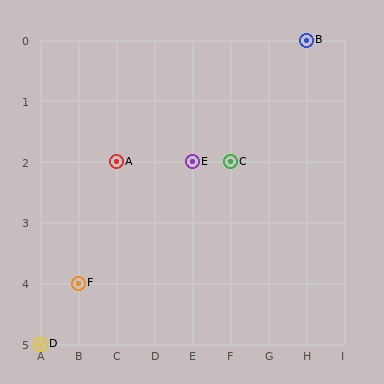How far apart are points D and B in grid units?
Points D and B are 7 columns and 5 rows apart (about 8.6 grid units diagonally).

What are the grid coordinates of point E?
Point E is at grid coordinates (E, 2).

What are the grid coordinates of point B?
Point B is at grid coordinates (H, 0).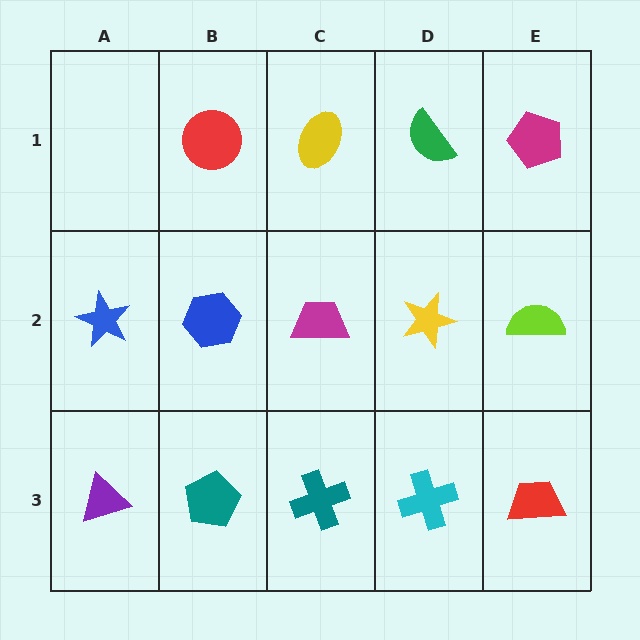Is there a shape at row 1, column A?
No, that cell is empty.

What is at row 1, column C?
A yellow ellipse.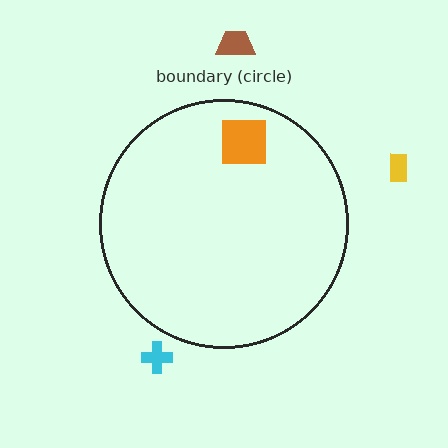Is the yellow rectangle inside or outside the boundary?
Outside.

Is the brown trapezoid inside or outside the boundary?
Outside.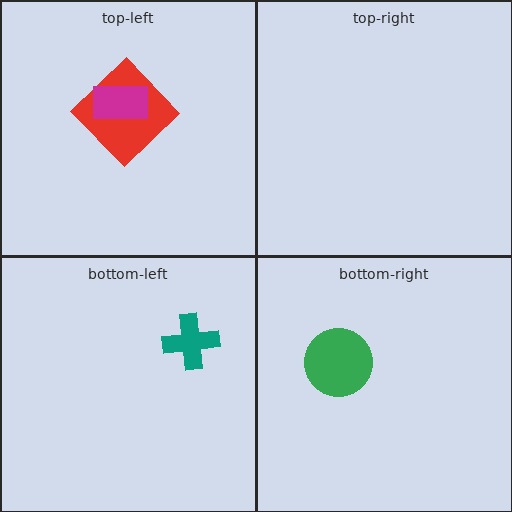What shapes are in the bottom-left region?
The teal cross.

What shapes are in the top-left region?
The red diamond, the magenta rectangle.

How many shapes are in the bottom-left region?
1.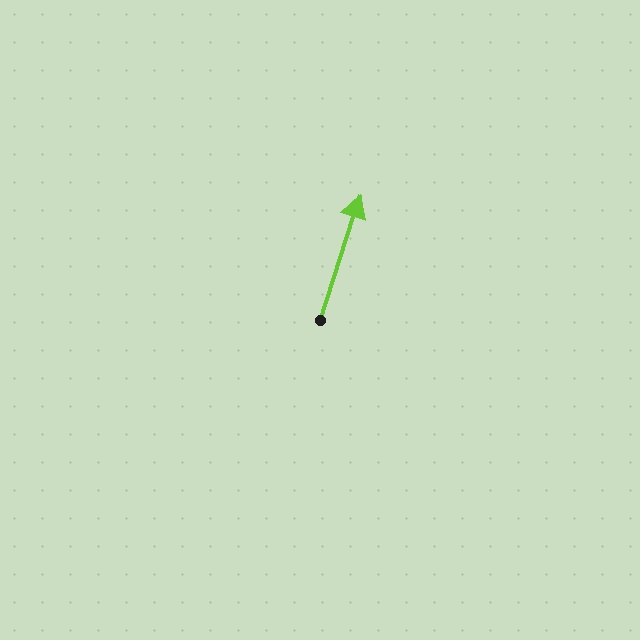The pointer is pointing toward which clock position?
Roughly 1 o'clock.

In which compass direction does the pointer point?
North.